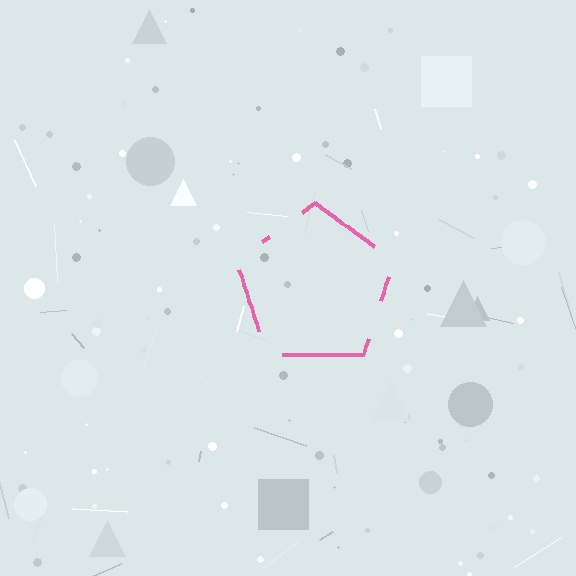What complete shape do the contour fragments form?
The contour fragments form a pentagon.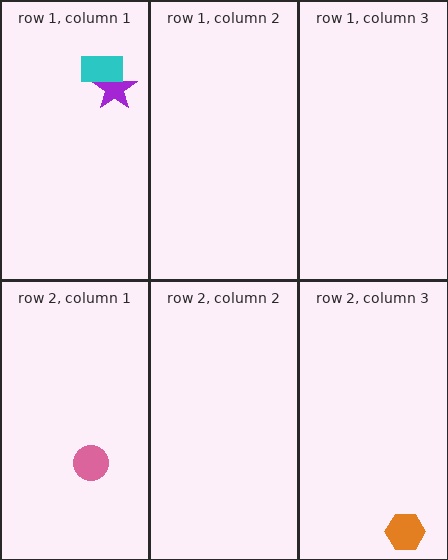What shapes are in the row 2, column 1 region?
The pink circle.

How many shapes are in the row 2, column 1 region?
1.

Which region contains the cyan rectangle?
The row 1, column 1 region.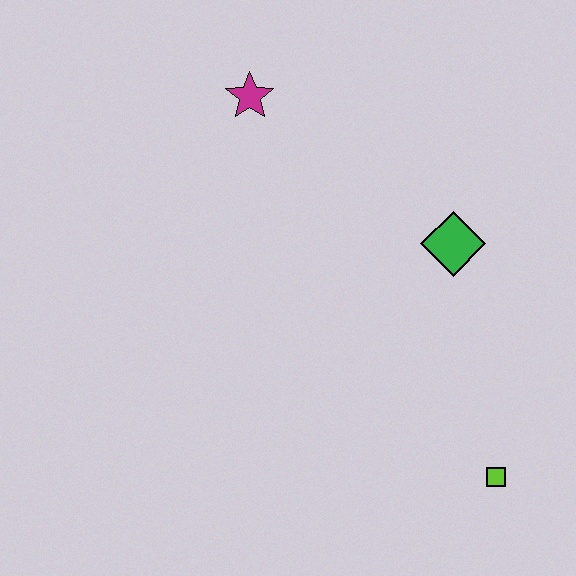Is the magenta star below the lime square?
No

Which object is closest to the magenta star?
The green diamond is closest to the magenta star.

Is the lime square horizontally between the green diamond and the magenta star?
No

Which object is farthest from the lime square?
The magenta star is farthest from the lime square.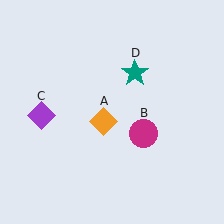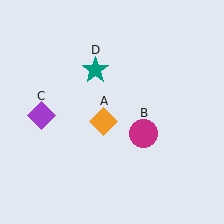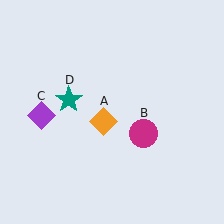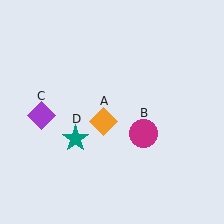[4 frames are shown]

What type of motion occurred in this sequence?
The teal star (object D) rotated counterclockwise around the center of the scene.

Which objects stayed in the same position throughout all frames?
Orange diamond (object A) and magenta circle (object B) and purple diamond (object C) remained stationary.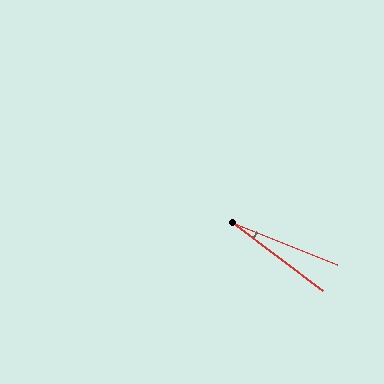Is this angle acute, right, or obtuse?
It is acute.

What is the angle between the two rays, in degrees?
Approximately 16 degrees.